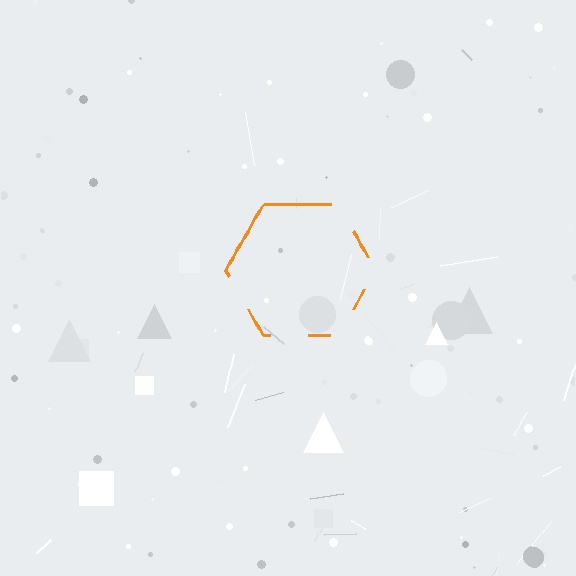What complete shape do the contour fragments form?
The contour fragments form a hexagon.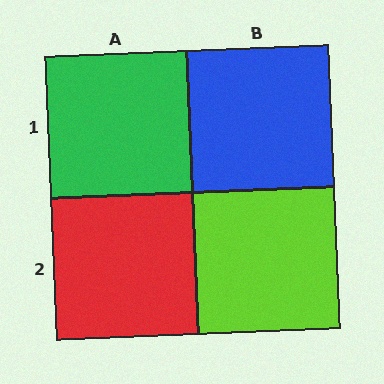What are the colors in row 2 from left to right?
Red, lime.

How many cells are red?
1 cell is red.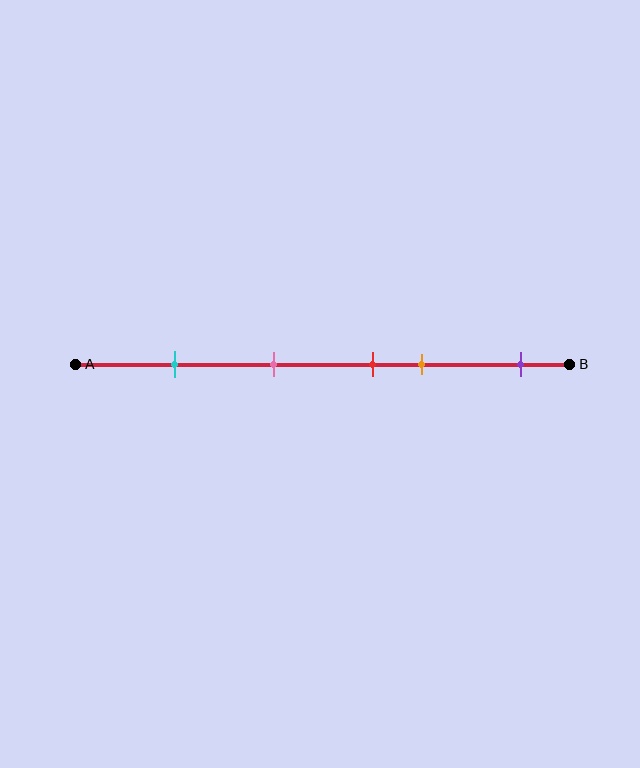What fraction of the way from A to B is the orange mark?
The orange mark is approximately 70% (0.7) of the way from A to B.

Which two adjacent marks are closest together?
The red and orange marks are the closest adjacent pair.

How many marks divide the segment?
There are 5 marks dividing the segment.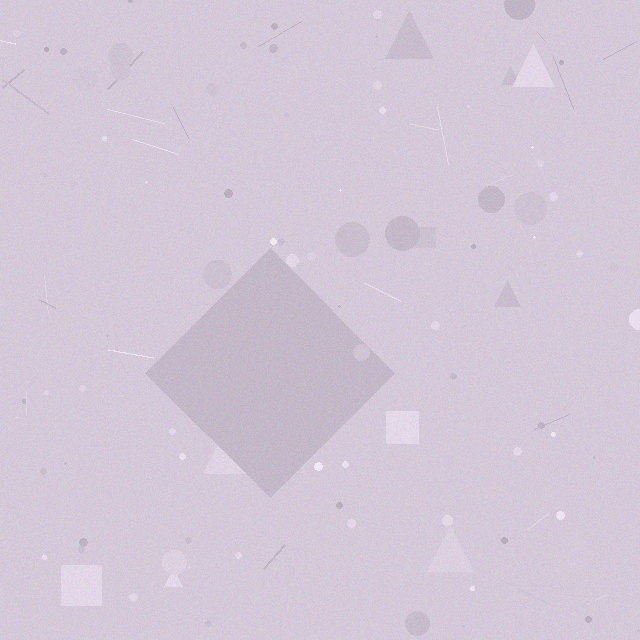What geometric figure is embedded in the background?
A diamond is embedded in the background.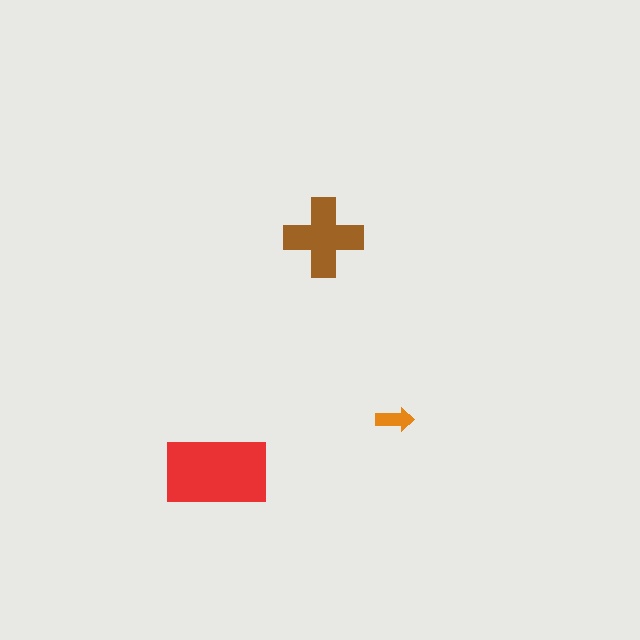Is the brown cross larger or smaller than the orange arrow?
Larger.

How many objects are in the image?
There are 3 objects in the image.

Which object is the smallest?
The orange arrow.